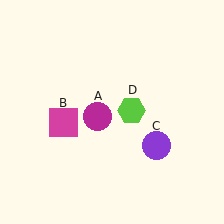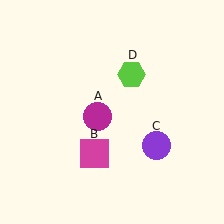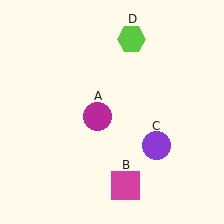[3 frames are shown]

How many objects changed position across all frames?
2 objects changed position: magenta square (object B), lime hexagon (object D).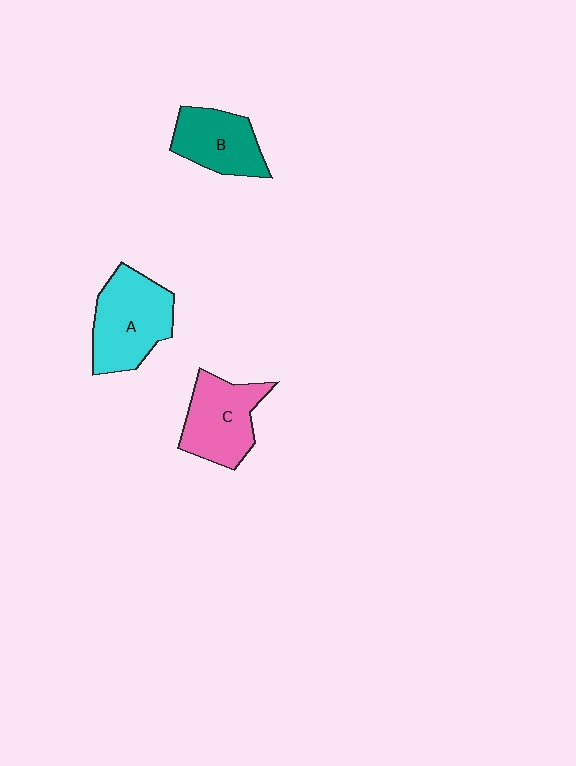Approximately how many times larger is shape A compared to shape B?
Approximately 1.3 times.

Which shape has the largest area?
Shape A (cyan).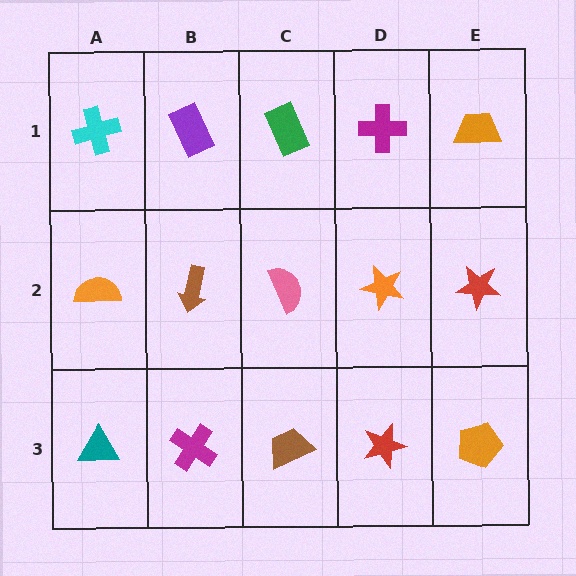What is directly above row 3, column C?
A pink semicircle.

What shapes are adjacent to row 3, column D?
An orange star (row 2, column D), a brown trapezoid (row 3, column C), an orange pentagon (row 3, column E).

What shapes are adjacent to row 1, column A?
An orange semicircle (row 2, column A), a purple rectangle (row 1, column B).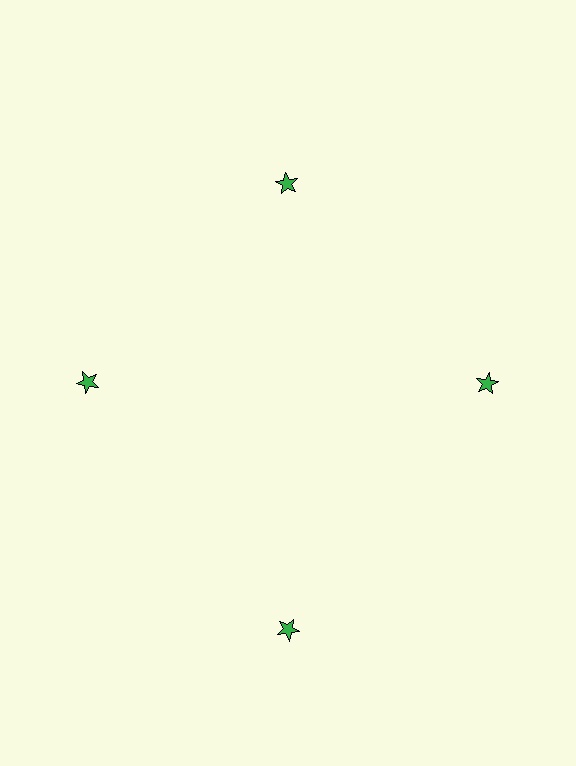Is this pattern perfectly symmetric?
No. The 4 green stars are arranged in a ring, but one element near the 6 o'clock position is pushed outward from the center, breaking the 4-fold rotational symmetry.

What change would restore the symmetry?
The symmetry would be restored by moving it inward, back onto the ring so that all 4 stars sit at equal angles and equal distance from the center.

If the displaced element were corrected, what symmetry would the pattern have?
It would have 4-fold rotational symmetry — the pattern would map onto itself every 90 degrees.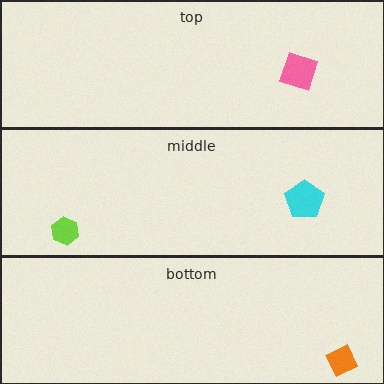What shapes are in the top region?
The green semicircle, the pink square.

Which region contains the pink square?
The top region.